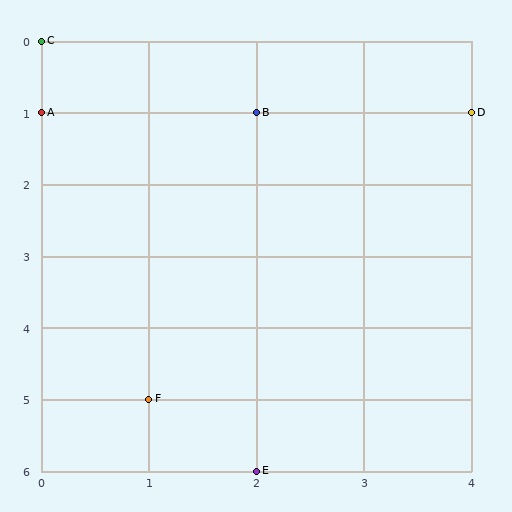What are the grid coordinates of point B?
Point B is at grid coordinates (2, 1).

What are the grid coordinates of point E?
Point E is at grid coordinates (2, 6).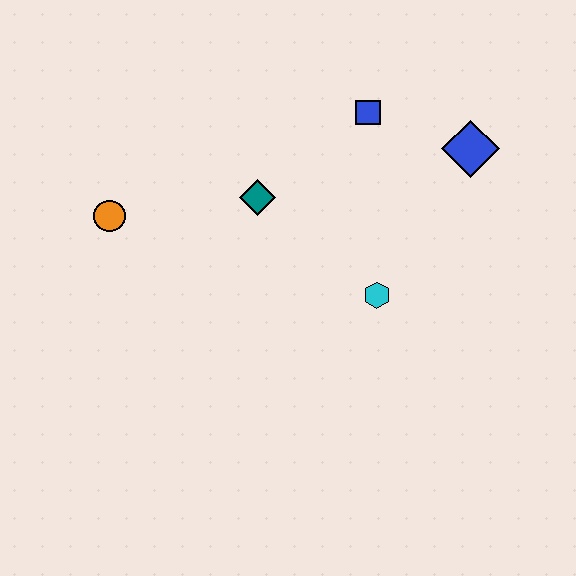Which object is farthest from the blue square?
The orange circle is farthest from the blue square.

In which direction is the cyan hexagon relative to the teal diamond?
The cyan hexagon is to the right of the teal diamond.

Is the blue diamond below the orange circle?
No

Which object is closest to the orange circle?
The teal diamond is closest to the orange circle.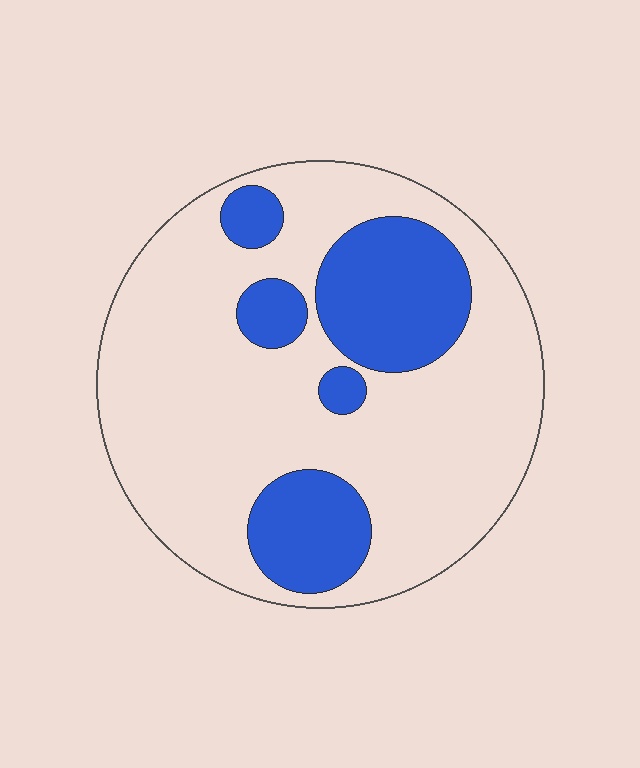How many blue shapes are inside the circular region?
5.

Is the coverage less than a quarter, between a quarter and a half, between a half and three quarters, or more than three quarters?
Between a quarter and a half.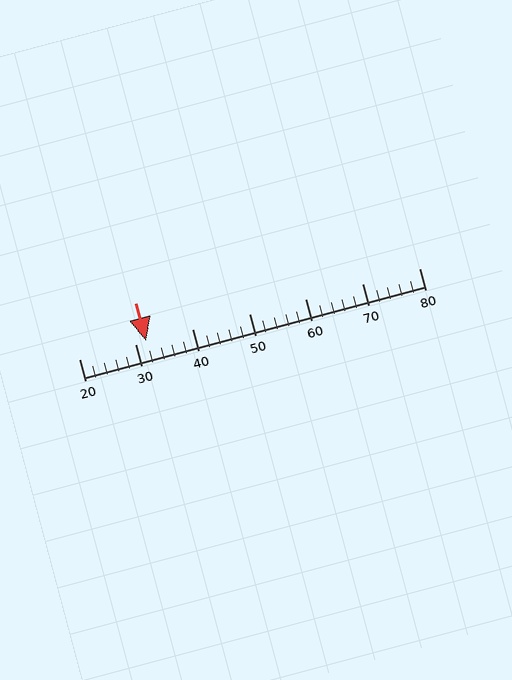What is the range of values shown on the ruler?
The ruler shows values from 20 to 80.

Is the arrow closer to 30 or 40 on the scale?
The arrow is closer to 30.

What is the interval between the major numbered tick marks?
The major tick marks are spaced 10 units apart.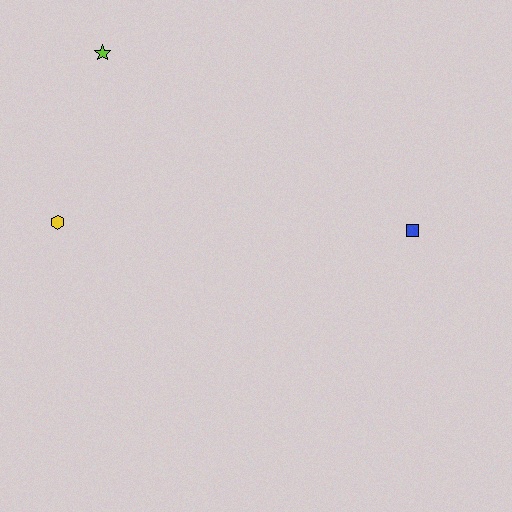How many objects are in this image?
There are 3 objects.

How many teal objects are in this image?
There are no teal objects.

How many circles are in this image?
There are no circles.